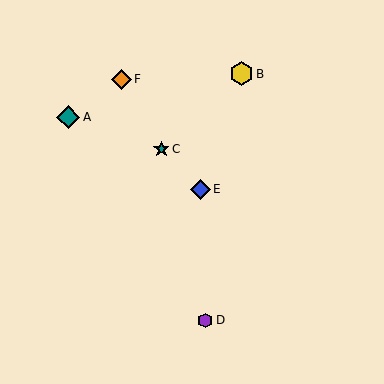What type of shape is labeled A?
Shape A is a teal diamond.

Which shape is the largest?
The yellow hexagon (labeled B) is the largest.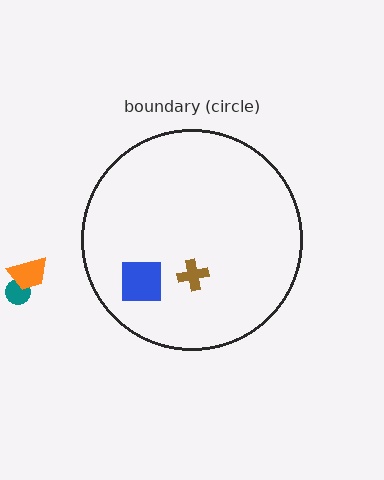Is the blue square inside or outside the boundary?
Inside.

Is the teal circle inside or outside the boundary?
Outside.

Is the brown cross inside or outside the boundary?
Inside.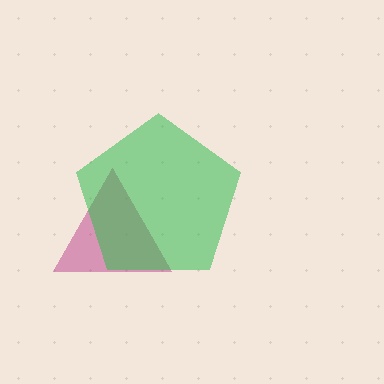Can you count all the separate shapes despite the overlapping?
Yes, there are 2 separate shapes.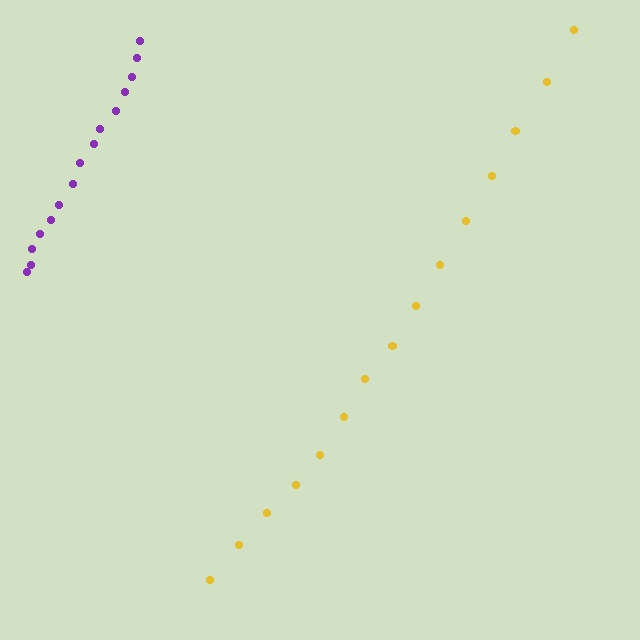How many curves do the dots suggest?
There are 2 distinct paths.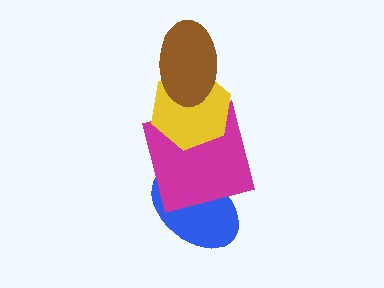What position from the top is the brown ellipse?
The brown ellipse is 1st from the top.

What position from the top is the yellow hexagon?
The yellow hexagon is 2nd from the top.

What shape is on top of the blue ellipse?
The magenta square is on top of the blue ellipse.